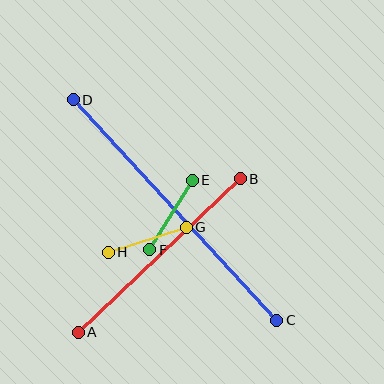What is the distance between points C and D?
The distance is approximately 300 pixels.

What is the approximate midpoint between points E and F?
The midpoint is at approximately (171, 215) pixels.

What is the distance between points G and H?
The distance is approximately 82 pixels.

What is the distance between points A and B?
The distance is approximately 223 pixels.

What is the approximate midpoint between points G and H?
The midpoint is at approximately (147, 240) pixels.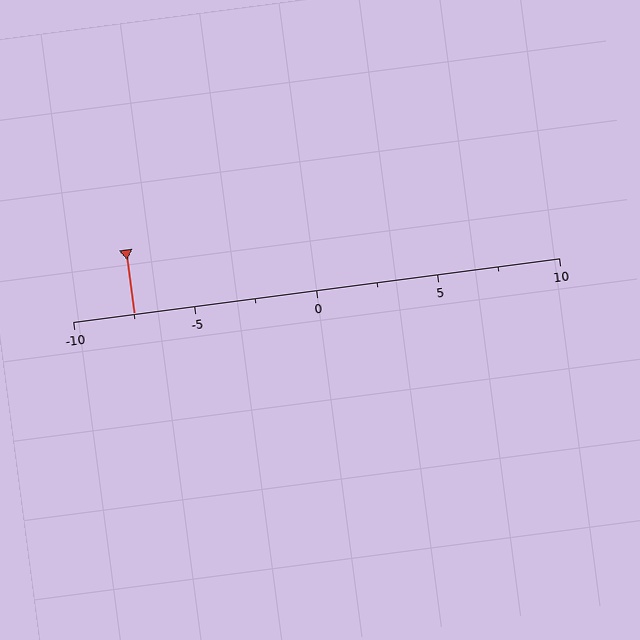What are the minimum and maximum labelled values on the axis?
The axis runs from -10 to 10.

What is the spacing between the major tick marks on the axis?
The major ticks are spaced 5 apart.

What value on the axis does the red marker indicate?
The marker indicates approximately -7.5.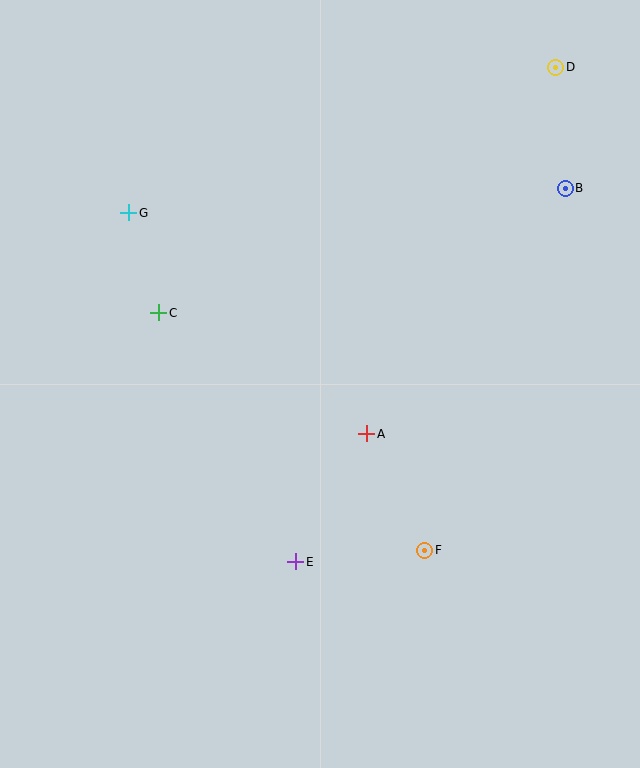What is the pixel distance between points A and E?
The distance between A and E is 146 pixels.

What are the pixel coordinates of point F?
Point F is at (425, 550).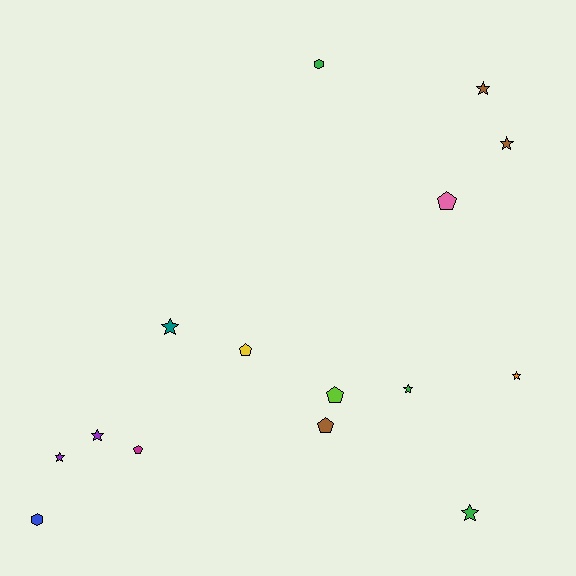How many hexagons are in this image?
There are 2 hexagons.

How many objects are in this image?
There are 15 objects.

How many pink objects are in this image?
There is 1 pink object.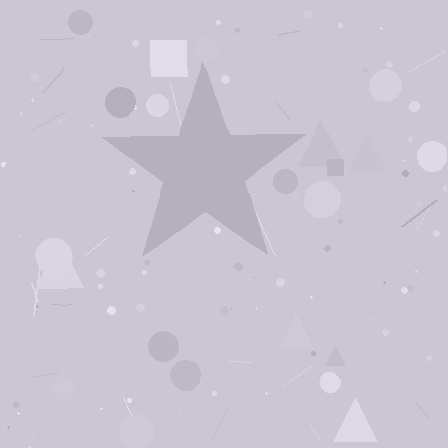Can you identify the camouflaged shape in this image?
The camouflaged shape is a star.